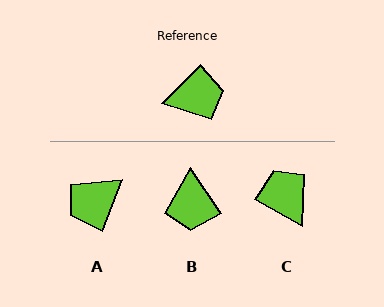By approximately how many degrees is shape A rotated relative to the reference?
Approximately 157 degrees clockwise.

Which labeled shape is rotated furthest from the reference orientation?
A, about 157 degrees away.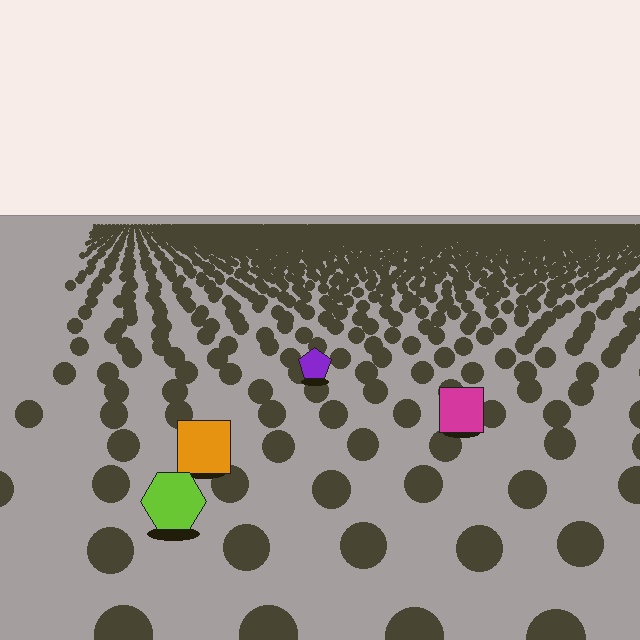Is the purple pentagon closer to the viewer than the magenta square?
No. The magenta square is closer — you can tell from the texture gradient: the ground texture is coarser near it.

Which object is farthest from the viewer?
The purple pentagon is farthest from the viewer. It appears smaller and the ground texture around it is denser.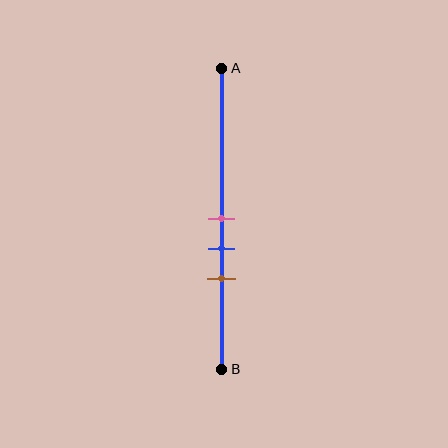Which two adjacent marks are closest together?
The pink and blue marks are the closest adjacent pair.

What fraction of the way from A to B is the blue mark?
The blue mark is approximately 60% (0.6) of the way from A to B.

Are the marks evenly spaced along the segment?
Yes, the marks are approximately evenly spaced.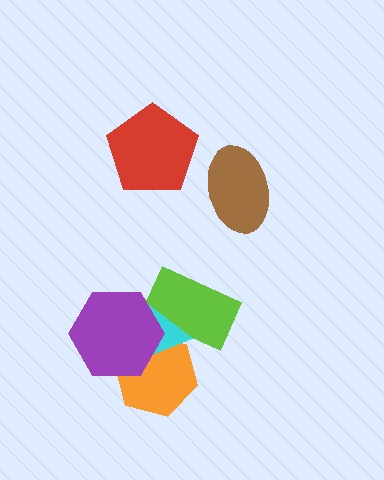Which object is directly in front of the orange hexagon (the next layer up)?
The lime rectangle is directly in front of the orange hexagon.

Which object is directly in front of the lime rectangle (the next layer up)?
The cyan triangle is directly in front of the lime rectangle.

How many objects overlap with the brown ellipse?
0 objects overlap with the brown ellipse.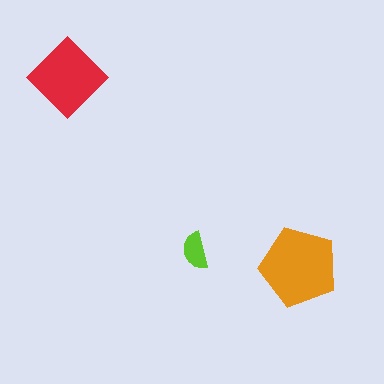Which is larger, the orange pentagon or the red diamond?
The orange pentagon.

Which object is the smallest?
The lime semicircle.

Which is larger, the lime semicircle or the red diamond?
The red diamond.